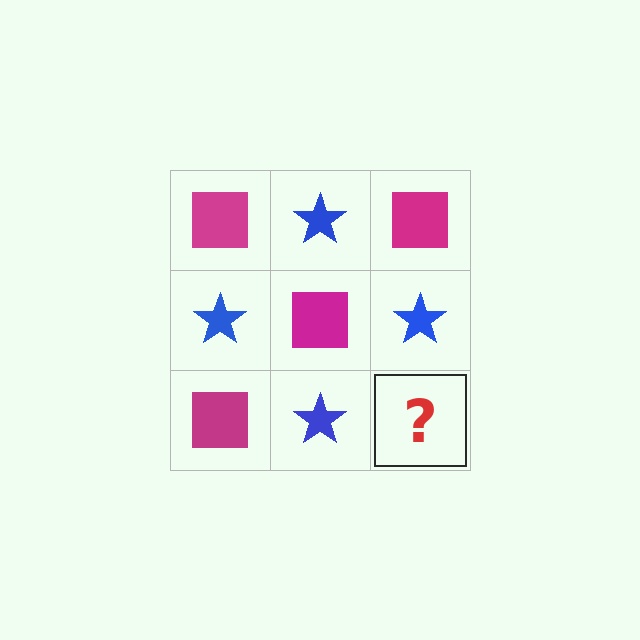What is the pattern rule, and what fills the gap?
The rule is that it alternates magenta square and blue star in a checkerboard pattern. The gap should be filled with a magenta square.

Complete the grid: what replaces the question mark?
The question mark should be replaced with a magenta square.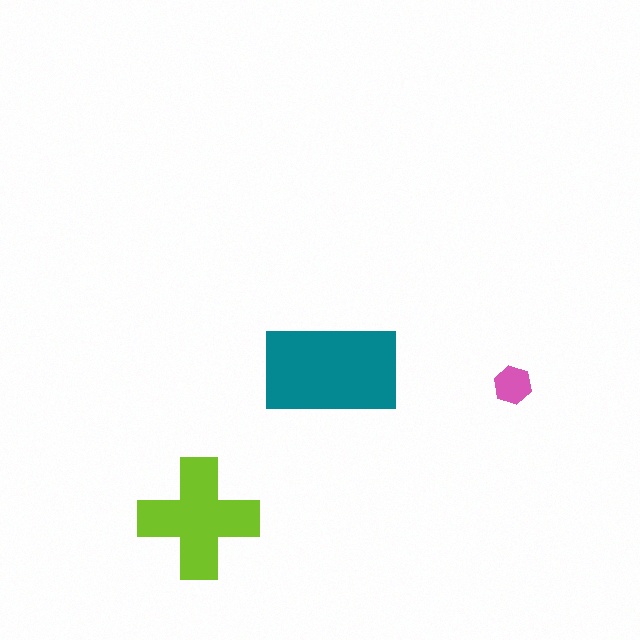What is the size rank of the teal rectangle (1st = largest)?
1st.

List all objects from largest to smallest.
The teal rectangle, the lime cross, the pink hexagon.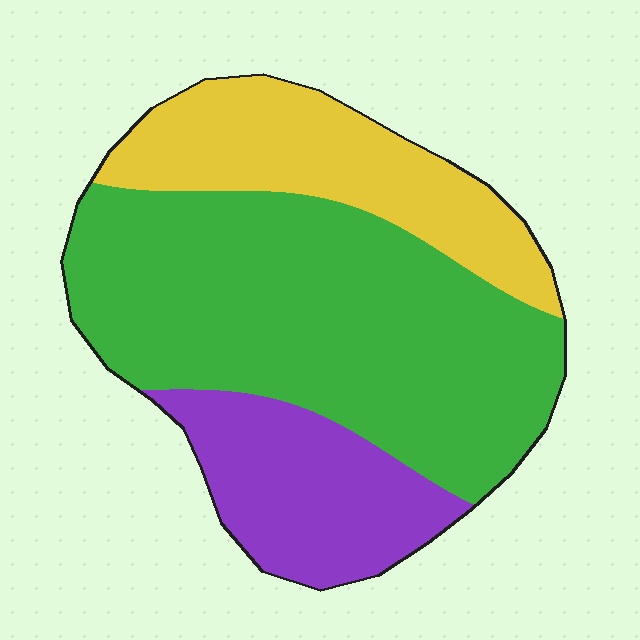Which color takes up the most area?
Green, at roughly 55%.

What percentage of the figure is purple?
Purple takes up about one fifth (1/5) of the figure.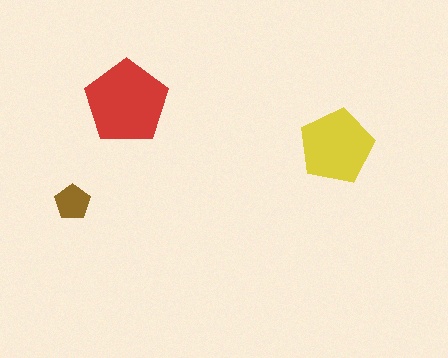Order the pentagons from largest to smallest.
the red one, the yellow one, the brown one.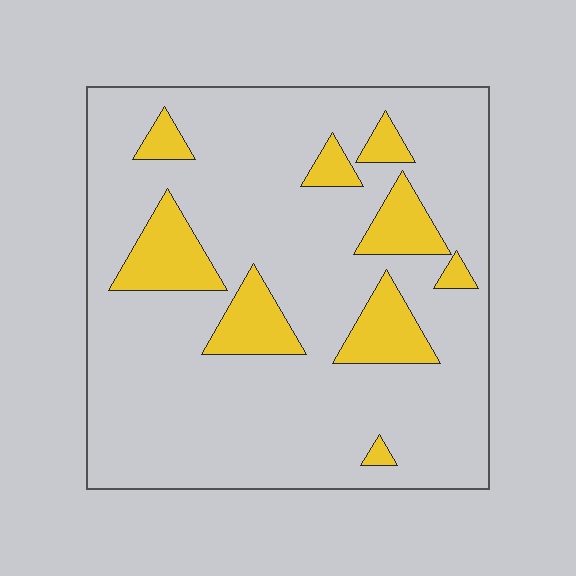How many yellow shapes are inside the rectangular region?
9.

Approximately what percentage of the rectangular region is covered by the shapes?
Approximately 15%.